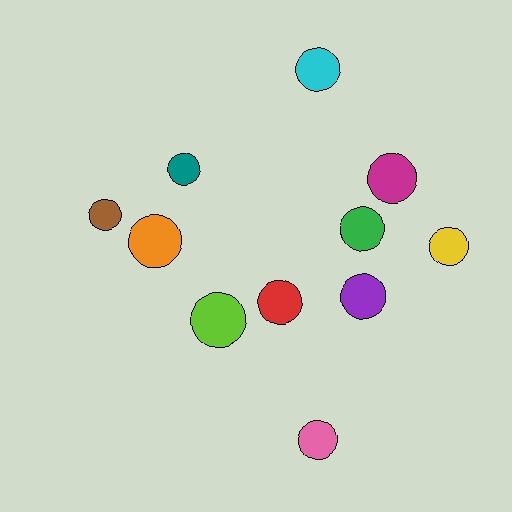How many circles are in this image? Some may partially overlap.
There are 11 circles.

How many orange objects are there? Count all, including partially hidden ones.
There is 1 orange object.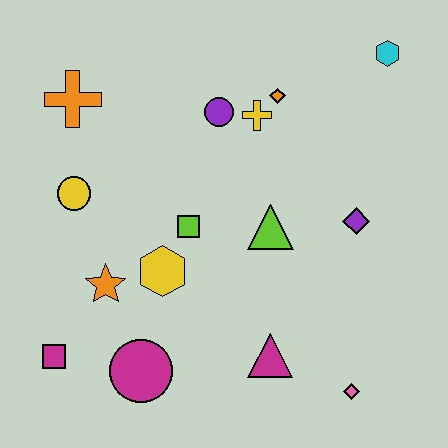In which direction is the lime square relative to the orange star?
The lime square is to the right of the orange star.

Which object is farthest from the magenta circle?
The cyan hexagon is farthest from the magenta circle.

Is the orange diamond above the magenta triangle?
Yes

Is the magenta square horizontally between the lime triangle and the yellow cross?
No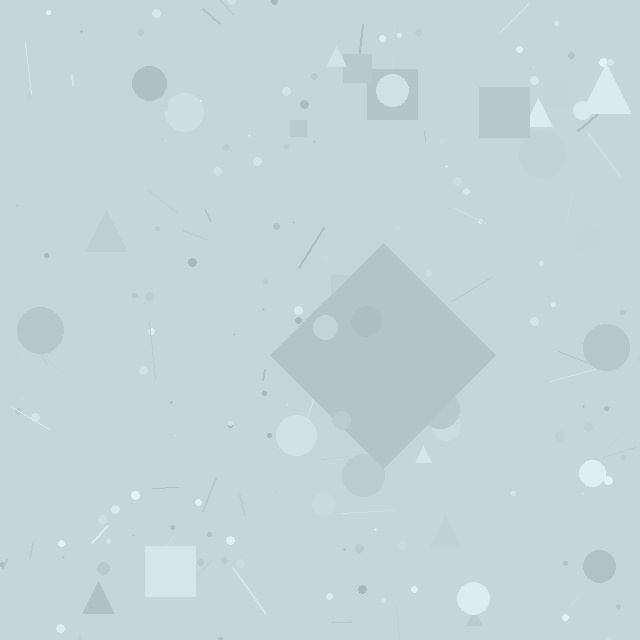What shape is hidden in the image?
A diamond is hidden in the image.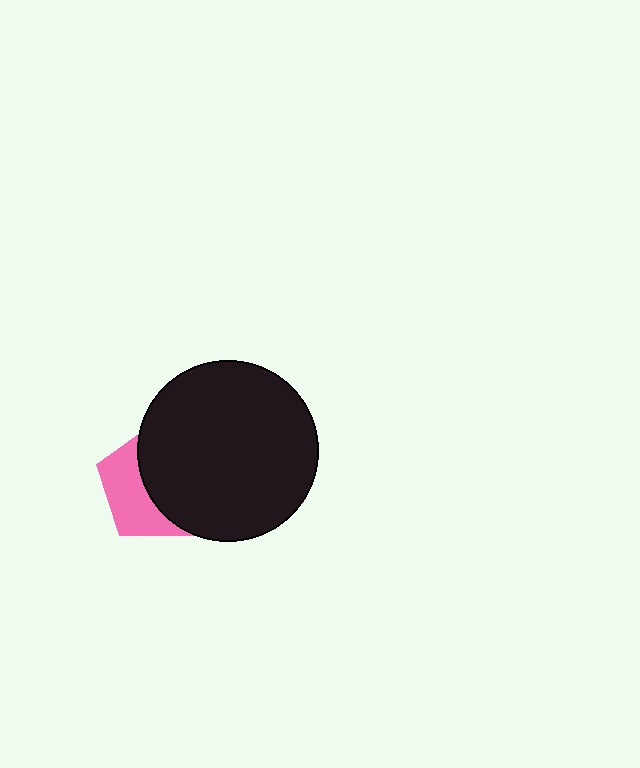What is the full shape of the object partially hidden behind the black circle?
The partially hidden object is a pink pentagon.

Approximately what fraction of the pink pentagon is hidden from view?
Roughly 58% of the pink pentagon is hidden behind the black circle.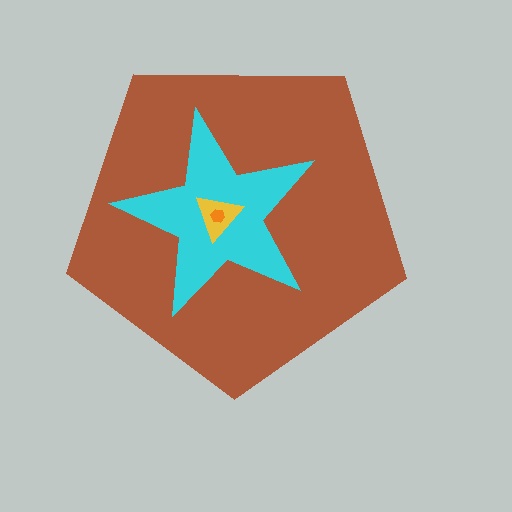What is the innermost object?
The orange hexagon.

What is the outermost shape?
The brown pentagon.